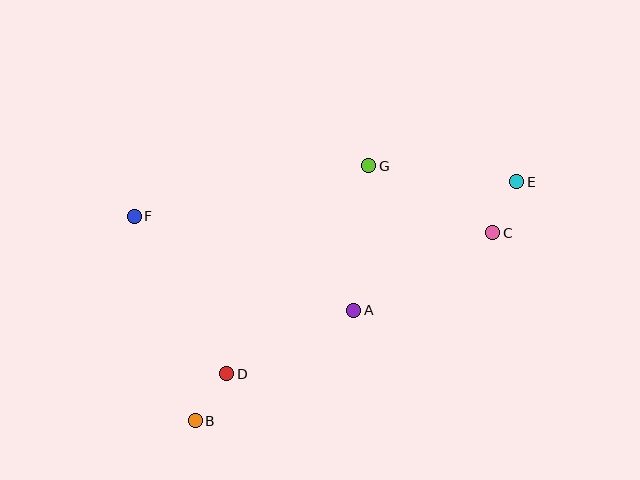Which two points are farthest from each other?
Points B and E are farthest from each other.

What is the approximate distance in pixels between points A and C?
The distance between A and C is approximately 159 pixels.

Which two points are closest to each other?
Points C and E are closest to each other.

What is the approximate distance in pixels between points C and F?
The distance between C and F is approximately 359 pixels.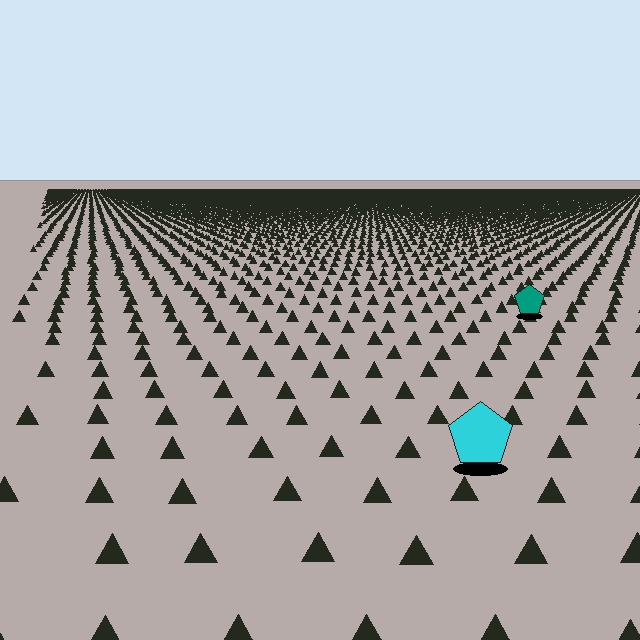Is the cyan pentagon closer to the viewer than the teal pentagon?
Yes. The cyan pentagon is closer — you can tell from the texture gradient: the ground texture is coarser near it.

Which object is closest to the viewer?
The cyan pentagon is closest. The texture marks near it are larger and more spread out.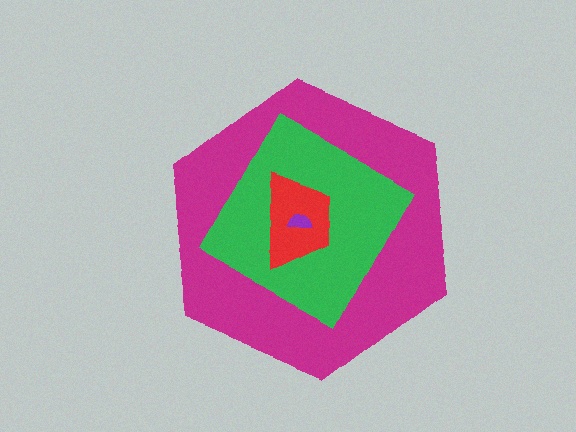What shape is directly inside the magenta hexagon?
The green diamond.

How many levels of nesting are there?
4.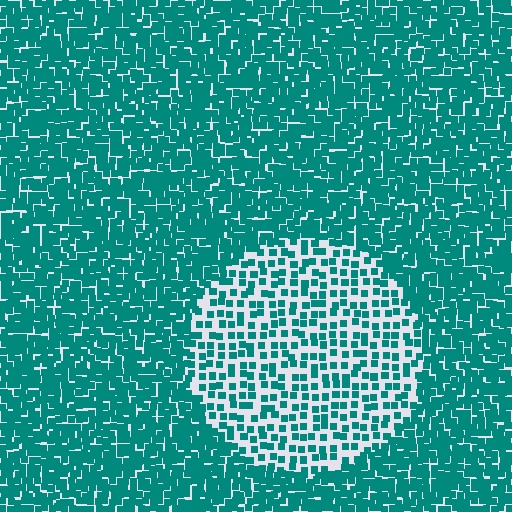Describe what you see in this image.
The image contains small teal elements arranged at two different densities. A circle-shaped region is visible where the elements are less densely packed than the surrounding area.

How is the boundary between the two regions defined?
The boundary is defined by a change in element density (approximately 2.3x ratio). All elements are the same color, size, and shape.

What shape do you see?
I see a circle.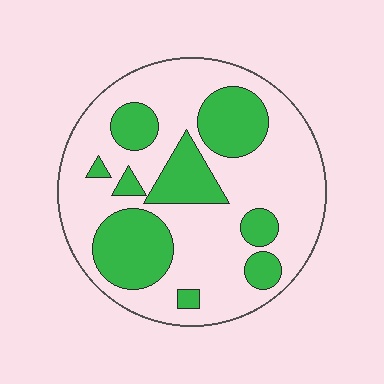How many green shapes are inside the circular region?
9.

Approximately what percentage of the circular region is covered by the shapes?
Approximately 30%.